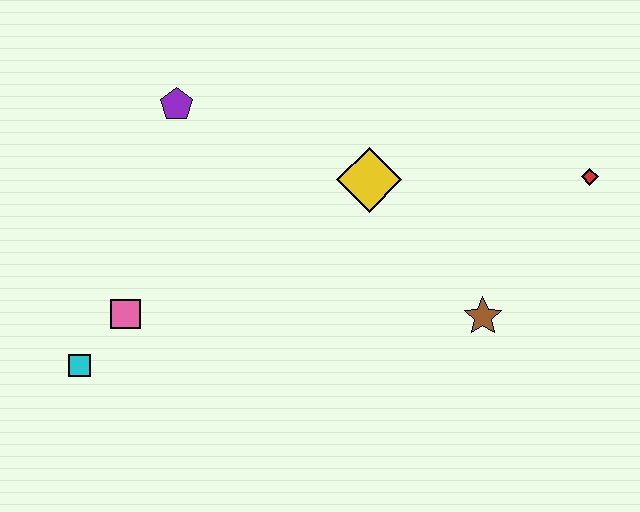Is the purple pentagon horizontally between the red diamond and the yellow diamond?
No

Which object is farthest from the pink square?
The red diamond is farthest from the pink square.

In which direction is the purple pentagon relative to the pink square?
The purple pentagon is above the pink square.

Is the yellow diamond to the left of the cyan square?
No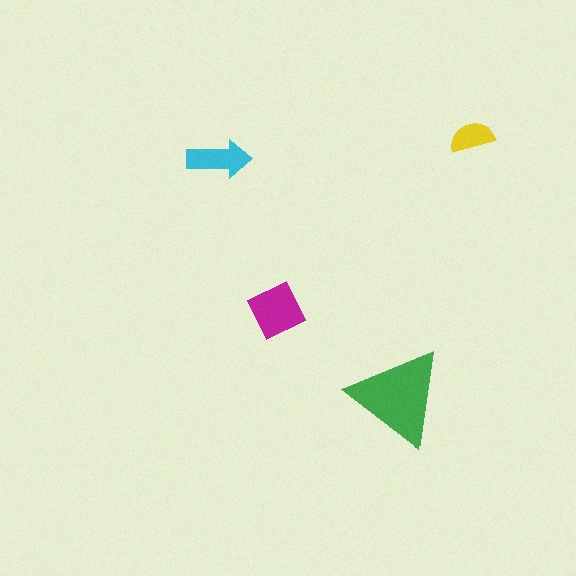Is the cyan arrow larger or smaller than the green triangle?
Smaller.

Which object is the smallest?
The yellow semicircle.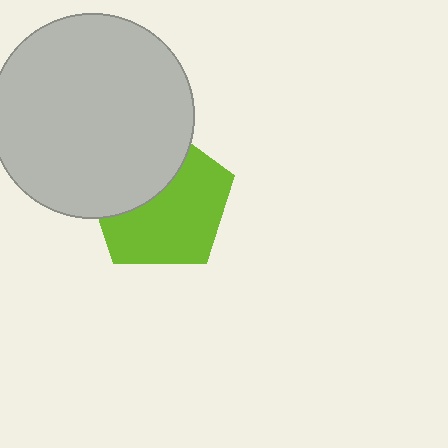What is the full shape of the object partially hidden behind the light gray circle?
The partially hidden object is a lime pentagon.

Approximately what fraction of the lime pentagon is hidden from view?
Roughly 39% of the lime pentagon is hidden behind the light gray circle.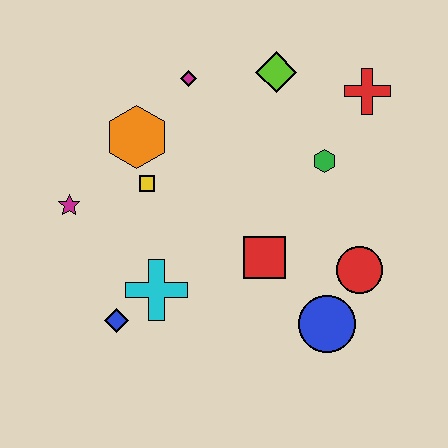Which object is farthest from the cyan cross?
The red cross is farthest from the cyan cross.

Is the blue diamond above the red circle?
No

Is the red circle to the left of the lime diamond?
No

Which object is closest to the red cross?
The green hexagon is closest to the red cross.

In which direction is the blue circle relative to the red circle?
The blue circle is below the red circle.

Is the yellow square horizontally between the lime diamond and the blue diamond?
Yes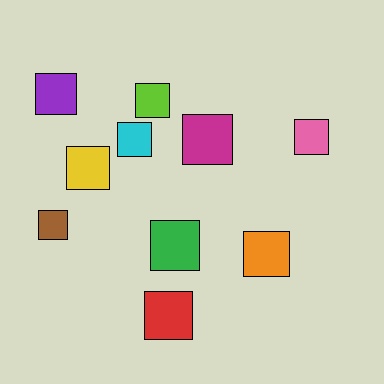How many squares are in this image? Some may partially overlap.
There are 10 squares.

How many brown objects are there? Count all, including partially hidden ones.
There is 1 brown object.